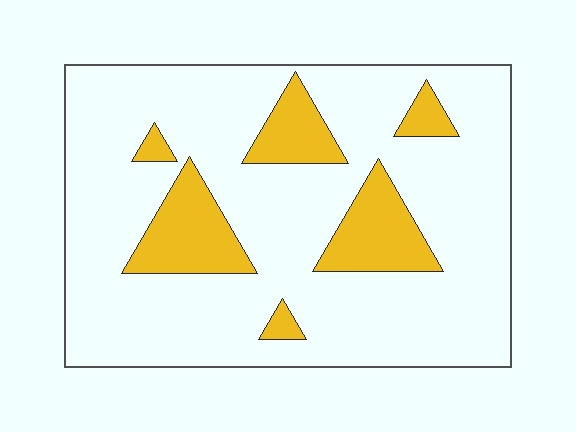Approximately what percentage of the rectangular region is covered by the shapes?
Approximately 20%.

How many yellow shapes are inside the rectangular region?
6.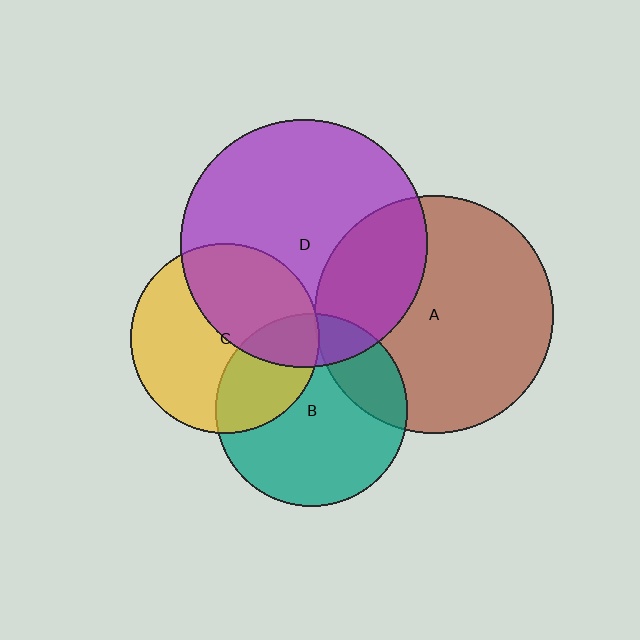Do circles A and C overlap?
Yes.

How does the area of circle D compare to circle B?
Approximately 1.7 times.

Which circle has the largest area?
Circle D (purple).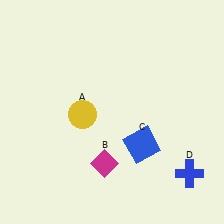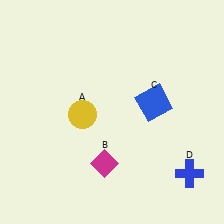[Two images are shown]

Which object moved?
The blue square (C) moved up.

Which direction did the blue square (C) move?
The blue square (C) moved up.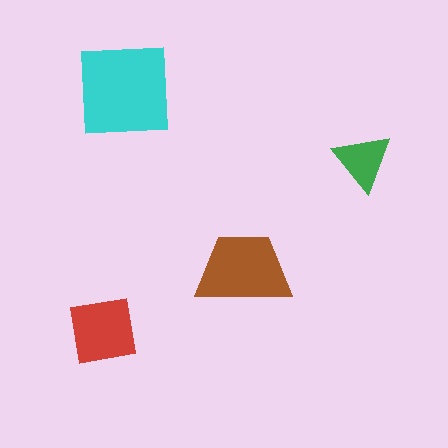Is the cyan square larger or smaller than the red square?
Larger.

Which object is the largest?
The cyan square.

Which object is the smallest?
The green triangle.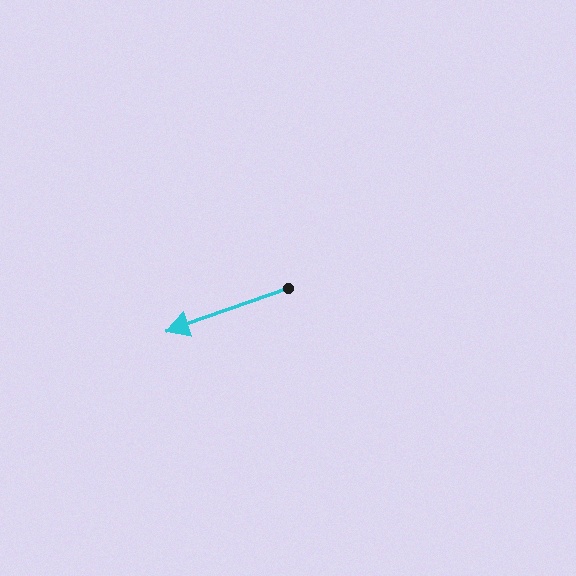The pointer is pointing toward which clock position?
Roughly 8 o'clock.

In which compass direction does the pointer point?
West.